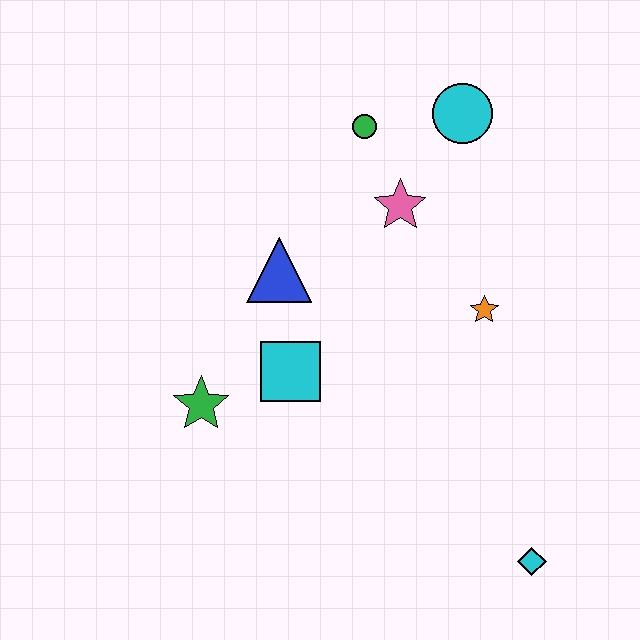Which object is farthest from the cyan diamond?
The green circle is farthest from the cyan diamond.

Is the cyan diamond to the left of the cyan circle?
No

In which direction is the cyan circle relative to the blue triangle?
The cyan circle is to the right of the blue triangle.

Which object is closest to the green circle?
The pink star is closest to the green circle.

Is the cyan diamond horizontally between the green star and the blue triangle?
No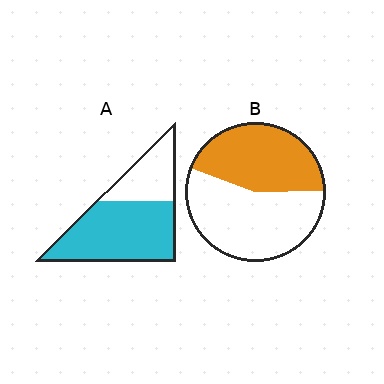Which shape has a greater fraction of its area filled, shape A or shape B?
Shape A.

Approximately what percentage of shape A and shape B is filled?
A is approximately 70% and B is approximately 45%.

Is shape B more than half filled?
No.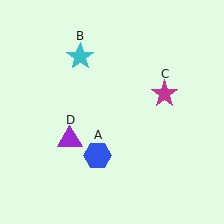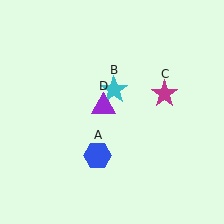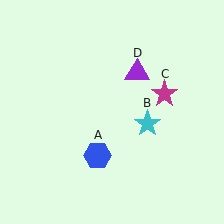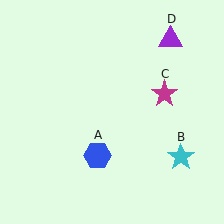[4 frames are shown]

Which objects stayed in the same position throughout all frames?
Blue hexagon (object A) and magenta star (object C) remained stationary.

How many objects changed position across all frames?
2 objects changed position: cyan star (object B), purple triangle (object D).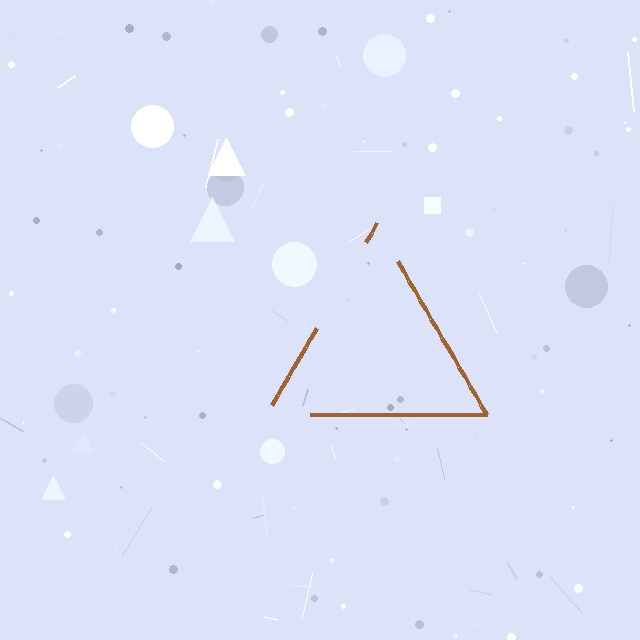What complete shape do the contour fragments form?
The contour fragments form a triangle.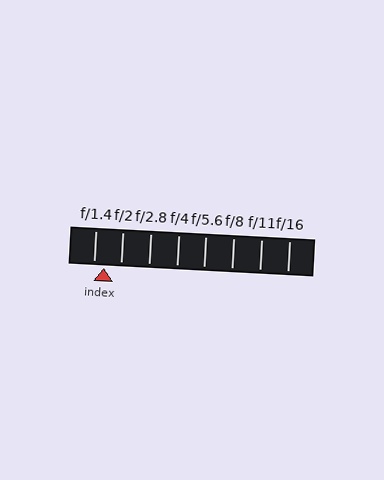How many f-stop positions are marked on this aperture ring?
There are 8 f-stop positions marked.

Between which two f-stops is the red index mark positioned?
The index mark is between f/1.4 and f/2.